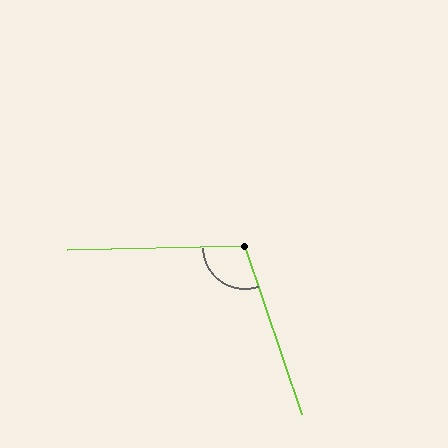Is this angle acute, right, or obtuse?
It is obtuse.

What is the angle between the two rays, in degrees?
Approximately 108 degrees.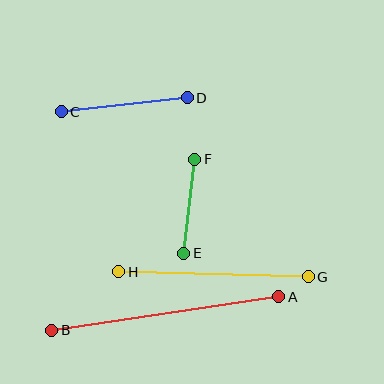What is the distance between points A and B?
The distance is approximately 229 pixels.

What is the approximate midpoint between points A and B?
The midpoint is at approximately (165, 313) pixels.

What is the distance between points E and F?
The distance is approximately 94 pixels.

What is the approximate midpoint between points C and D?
The midpoint is at approximately (124, 105) pixels.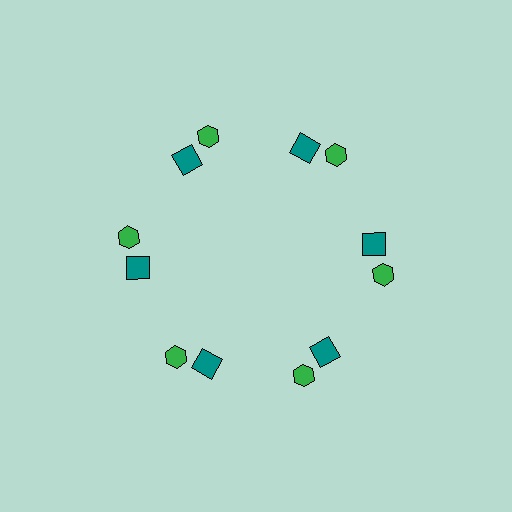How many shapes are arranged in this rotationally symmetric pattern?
There are 12 shapes, arranged in 6 groups of 2.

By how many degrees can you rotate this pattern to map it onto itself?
The pattern maps onto itself every 60 degrees of rotation.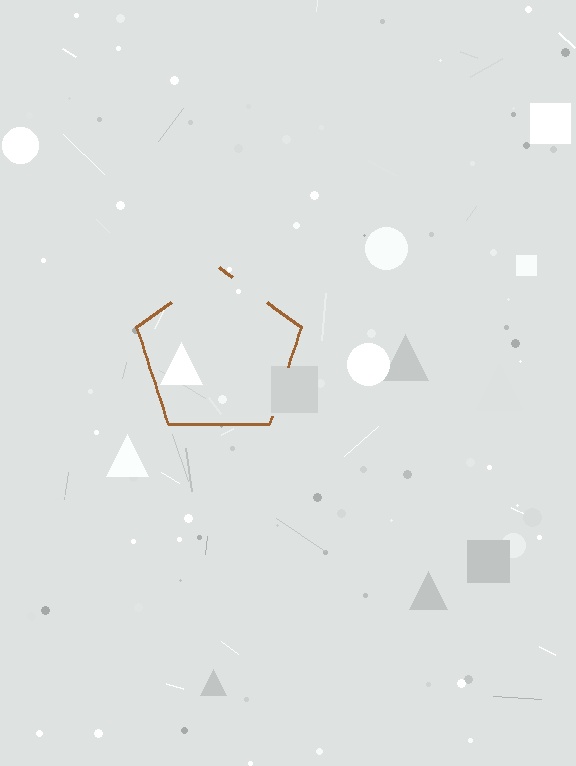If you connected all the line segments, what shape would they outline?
They would outline a pentagon.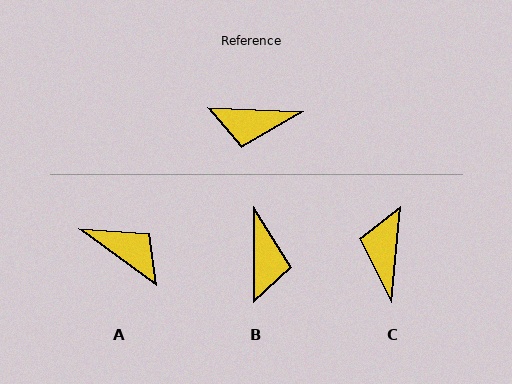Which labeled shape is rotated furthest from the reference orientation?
A, about 147 degrees away.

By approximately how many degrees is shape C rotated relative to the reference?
Approximately 92 degrees clockwise.